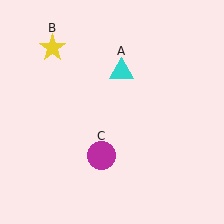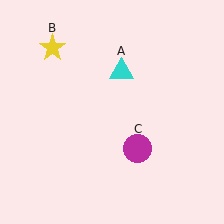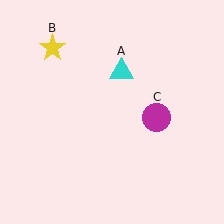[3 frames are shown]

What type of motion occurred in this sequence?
The magenta circle (object C) rotated counterclockwise around the center of the scene.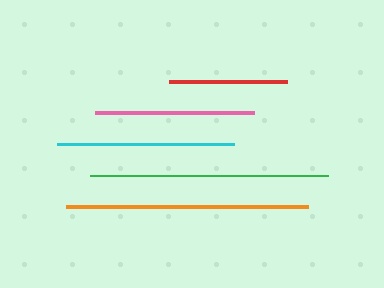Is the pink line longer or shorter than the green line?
The green line is longer than the pink line.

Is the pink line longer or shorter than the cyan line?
The cyan line is longer than the pink line.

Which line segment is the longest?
The orange line is the longest at approximately 242 pixels.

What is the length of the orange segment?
The orange segment is approximately 242 pixels long.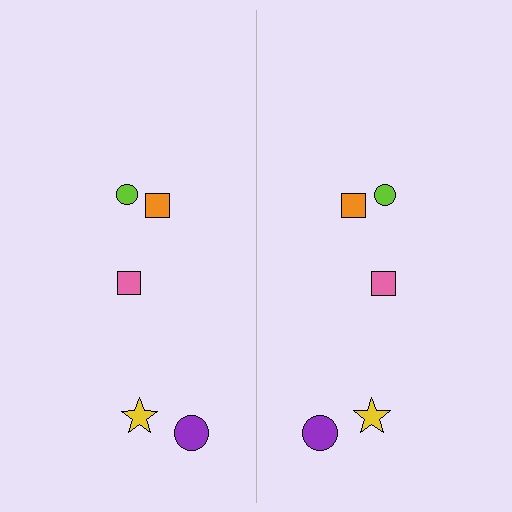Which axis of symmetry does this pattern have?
The pattern has a vertical axis of symmetry running through the center of the image.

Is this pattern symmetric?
Yes, this pattern has bilateral (reflection) symmetry.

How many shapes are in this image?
There are 10 shapes in this image.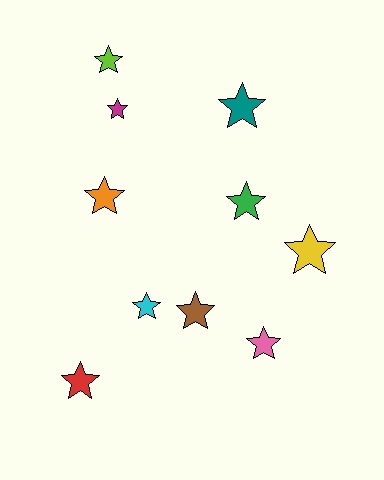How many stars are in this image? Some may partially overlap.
There are 10 stars.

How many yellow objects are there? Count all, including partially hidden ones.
There is 1 yellow object.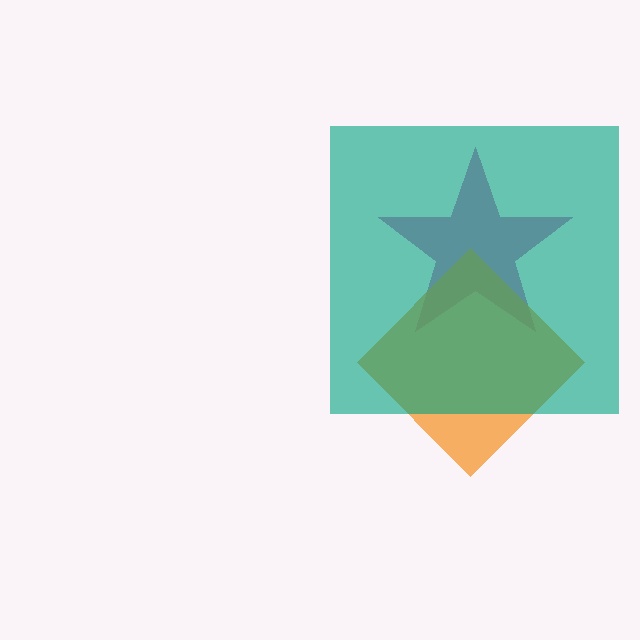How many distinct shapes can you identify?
There are 3 distinct shapes: a magenta star, an orange diamond, a teal square.